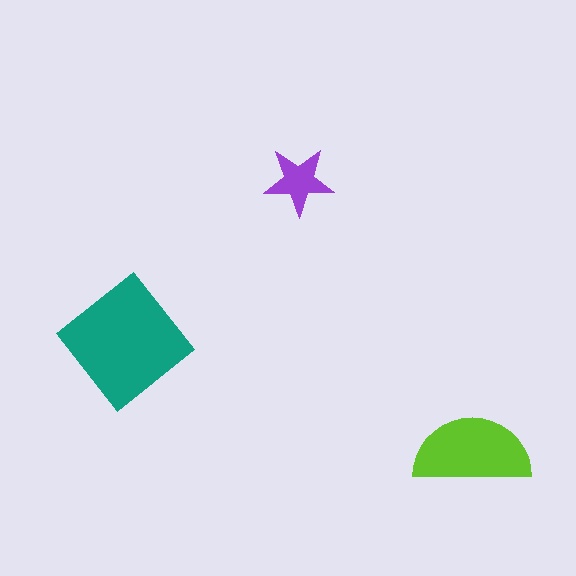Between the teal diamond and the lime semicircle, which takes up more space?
The teal diamond.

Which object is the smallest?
The purple star.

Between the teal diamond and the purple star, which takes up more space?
The teal diamond.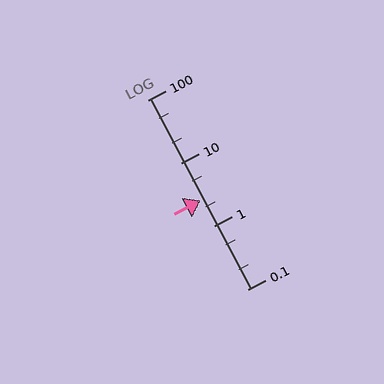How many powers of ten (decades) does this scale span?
The scale spans 3 decades, from 0.1 to 100.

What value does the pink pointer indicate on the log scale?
The pointer indicates approximately 2.6.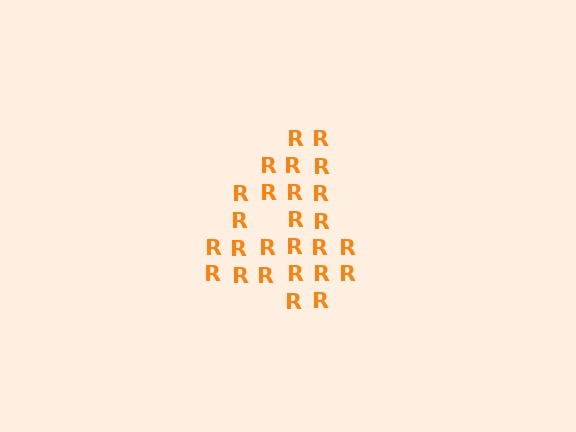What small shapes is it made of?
It is made of small letter R's.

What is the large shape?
The large shape is the digit 4.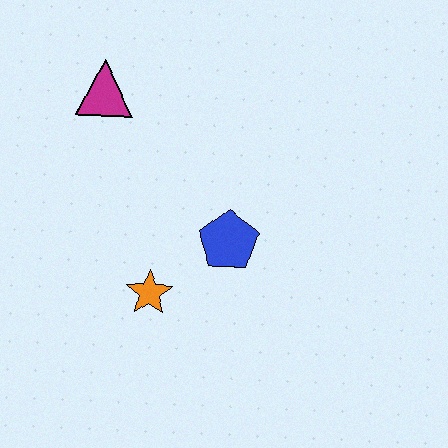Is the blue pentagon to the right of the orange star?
Yes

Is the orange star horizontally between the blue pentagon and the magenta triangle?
Yes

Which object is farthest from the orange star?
The magenta triangle is farthest from the orange star.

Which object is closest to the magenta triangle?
The blue pentagon is closest to the magenta triangle.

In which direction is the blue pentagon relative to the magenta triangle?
The blue pentagon is below the magenta triangle.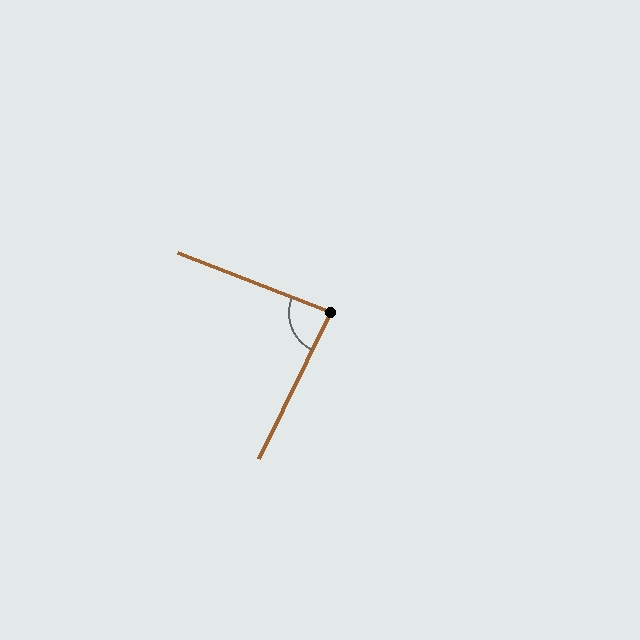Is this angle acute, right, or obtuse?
It is approximately a right angle.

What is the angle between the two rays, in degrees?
Approximately 85 degrees.